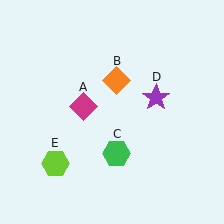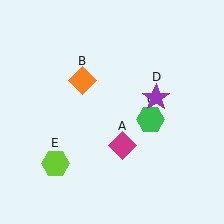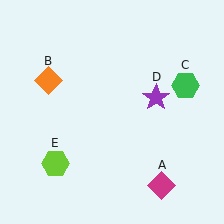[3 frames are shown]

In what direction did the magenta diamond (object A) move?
The magenta diamond (object A) moved down and to the right.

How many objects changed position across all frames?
3 objects changed position: magenta diamond (object A), orange diamond (object B), green hexagon (object C).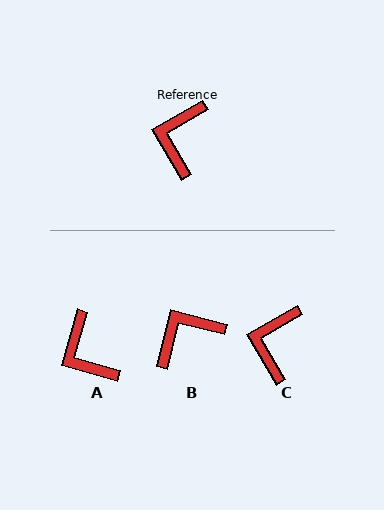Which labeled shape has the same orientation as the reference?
C.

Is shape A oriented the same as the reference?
No, it is off by about 44 degrees.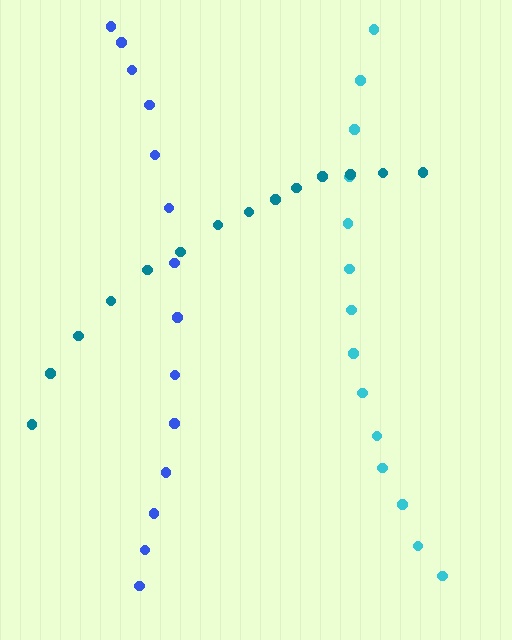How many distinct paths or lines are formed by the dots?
There are 3 distinct paths.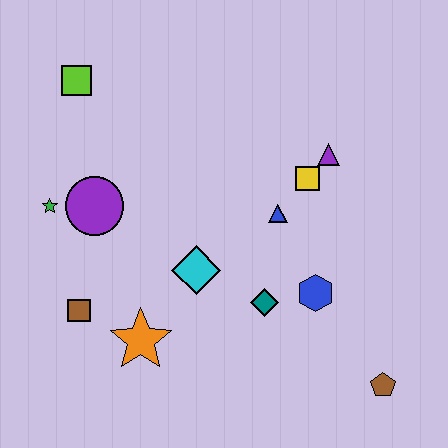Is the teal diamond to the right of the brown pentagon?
No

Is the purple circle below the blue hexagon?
No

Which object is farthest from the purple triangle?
The brown square is farthest from the purple triangle.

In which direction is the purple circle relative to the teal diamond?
The purple circle is to the left of the teal diamond.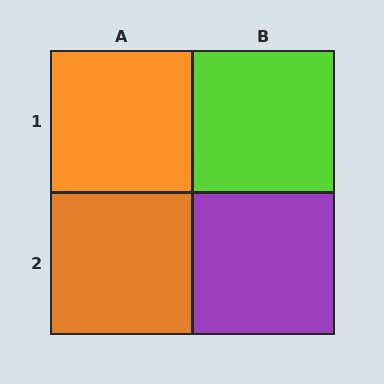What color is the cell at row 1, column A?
Orange.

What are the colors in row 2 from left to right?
Orange, purple.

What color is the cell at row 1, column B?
Lime.